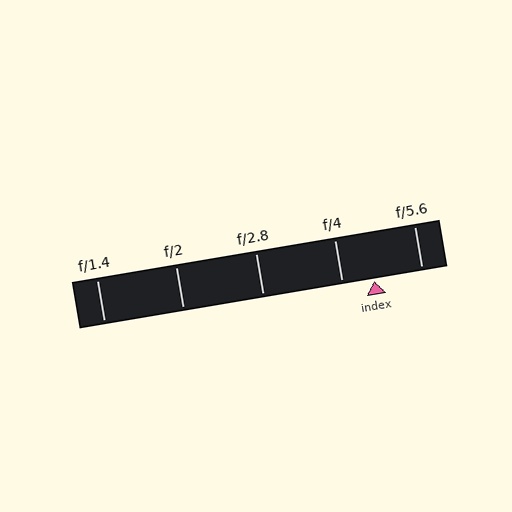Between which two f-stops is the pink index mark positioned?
The index mark is between f/4 and f/5.6.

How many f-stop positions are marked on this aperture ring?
There are 5 f-stop positions marked.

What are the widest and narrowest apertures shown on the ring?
The widest aperture shown is f/1.4 and the narrowest is f/5.6.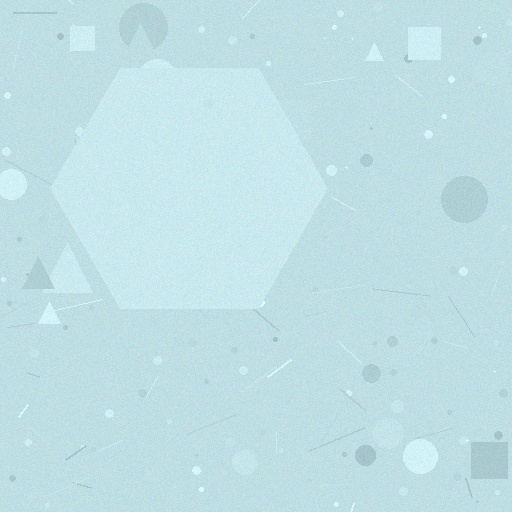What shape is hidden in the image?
A hexagon is hidden in the image.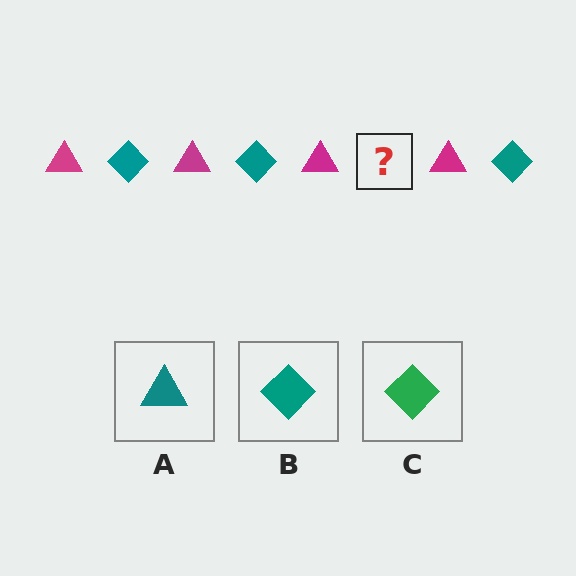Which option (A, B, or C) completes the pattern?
B.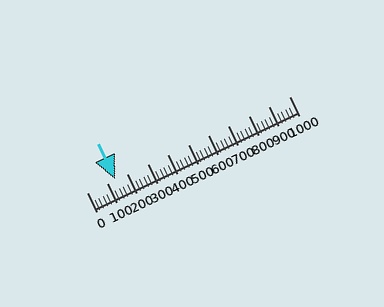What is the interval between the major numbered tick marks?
The major tick marks are spaced 100 units apart.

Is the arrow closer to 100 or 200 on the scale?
The arrow is closer to 100.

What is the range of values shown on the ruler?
The ruler shows values from 0 to 1000.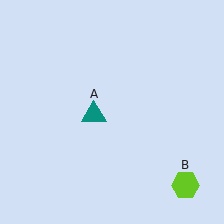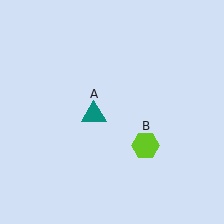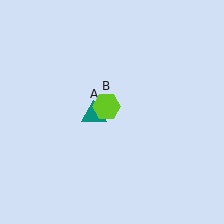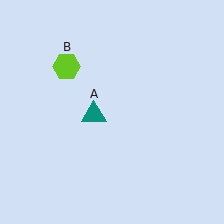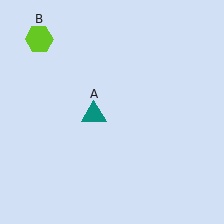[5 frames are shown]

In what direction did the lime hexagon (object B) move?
The lime hexagon (object B) moved up and to the left.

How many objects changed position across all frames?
1 object changed position: lime hexagon (object B).